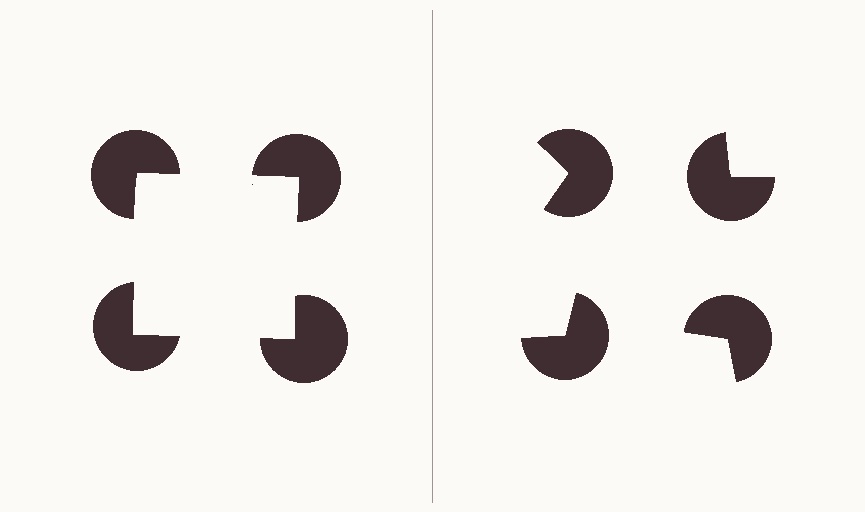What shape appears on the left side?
An illusory square.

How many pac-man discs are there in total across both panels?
8 — 4 on each side.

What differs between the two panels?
The pac-man discs are positioned identically on both sides; only the wedge orientations differ. On the left they align to a square; on the right they are misaligned.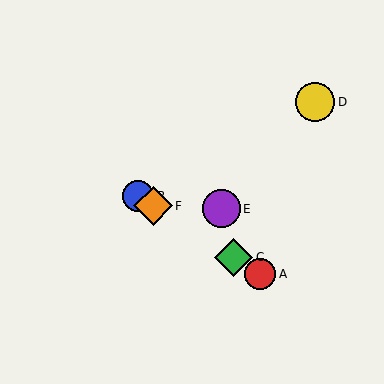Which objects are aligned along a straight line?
Objects A, B, C, F are aligned along a straight line.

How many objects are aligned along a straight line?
4 objects (A, B, C, F) are aligned along a straight line.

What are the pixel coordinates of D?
Object D is at (315, 102).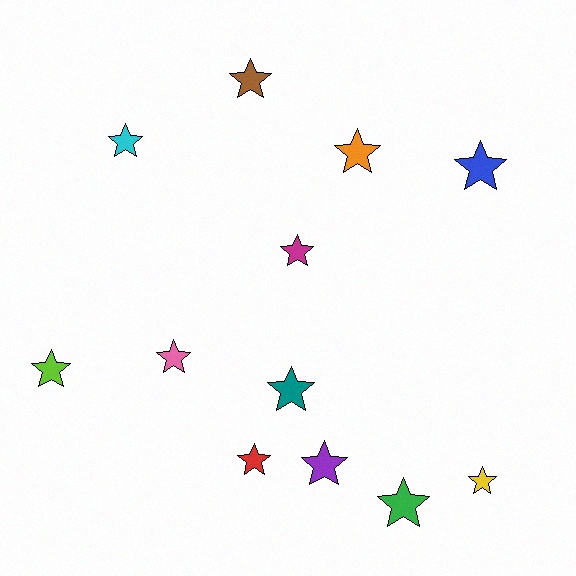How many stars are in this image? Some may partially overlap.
There are 12 stars.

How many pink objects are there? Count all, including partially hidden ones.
There is 1 pink object.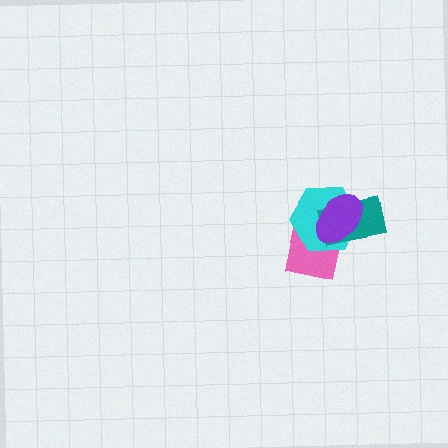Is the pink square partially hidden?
Yes, it is partially covered by another shape.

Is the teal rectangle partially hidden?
Yes, it is partially covered by another shape.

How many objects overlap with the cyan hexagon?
3 objects overlap with the cyan hexagon.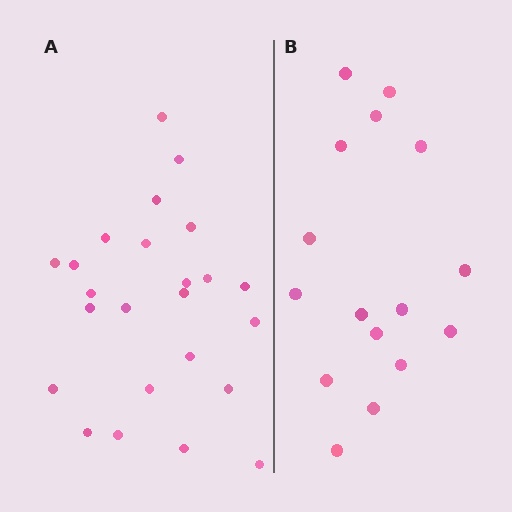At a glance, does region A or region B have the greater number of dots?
Region A (the left region) has more dots.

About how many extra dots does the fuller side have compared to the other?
Region A has roughly 8 or so more dots than region B.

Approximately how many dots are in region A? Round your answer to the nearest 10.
About 20 dots. (The exact count is 24, which rounds to 20.)